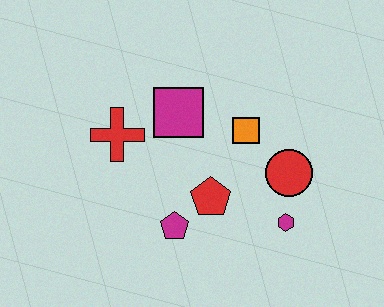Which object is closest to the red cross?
The magenta square is closest to the red cross.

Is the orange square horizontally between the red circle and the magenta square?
Yes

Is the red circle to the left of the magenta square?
No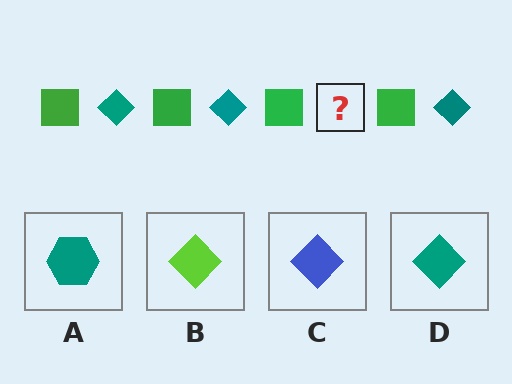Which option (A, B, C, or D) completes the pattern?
D.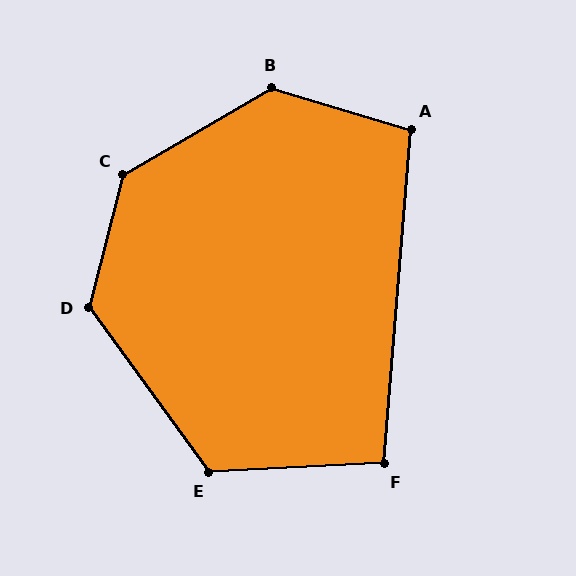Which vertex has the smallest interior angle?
F, at approximately 97 degrees.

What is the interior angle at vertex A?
Approximately 102 degrees (obtuse).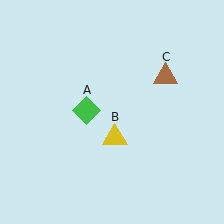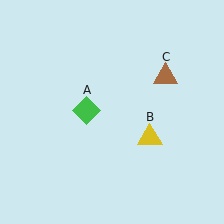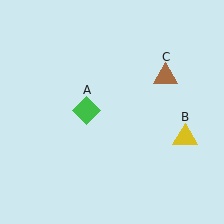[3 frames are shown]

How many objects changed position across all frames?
1 object changed position: yellow triangle (object B).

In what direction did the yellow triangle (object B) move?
The yellow triangle (object B) moved right.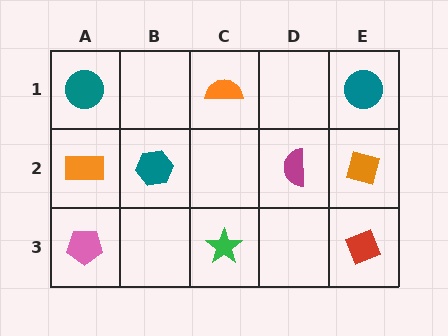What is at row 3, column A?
A pink pentagon.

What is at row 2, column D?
A magenta semicircle.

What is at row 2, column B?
A teal hexagon.